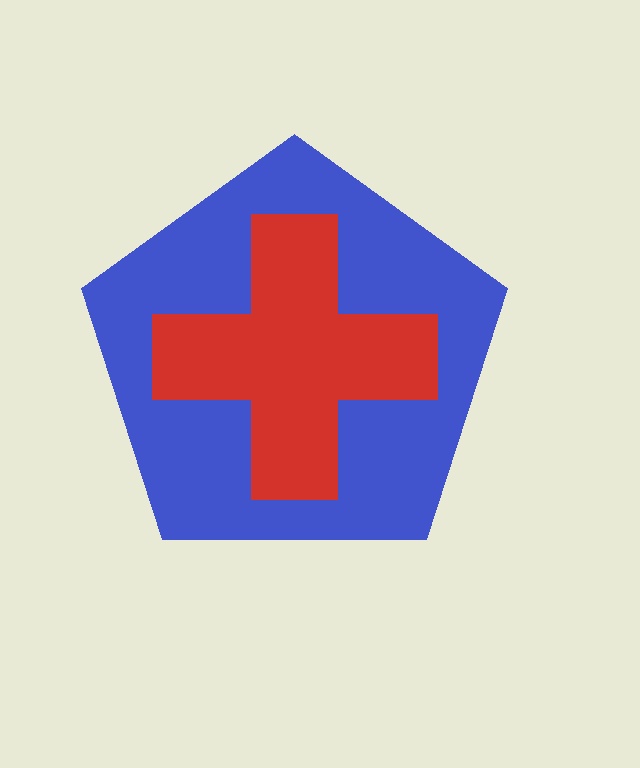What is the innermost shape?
The red cross.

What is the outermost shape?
The blue pentagon.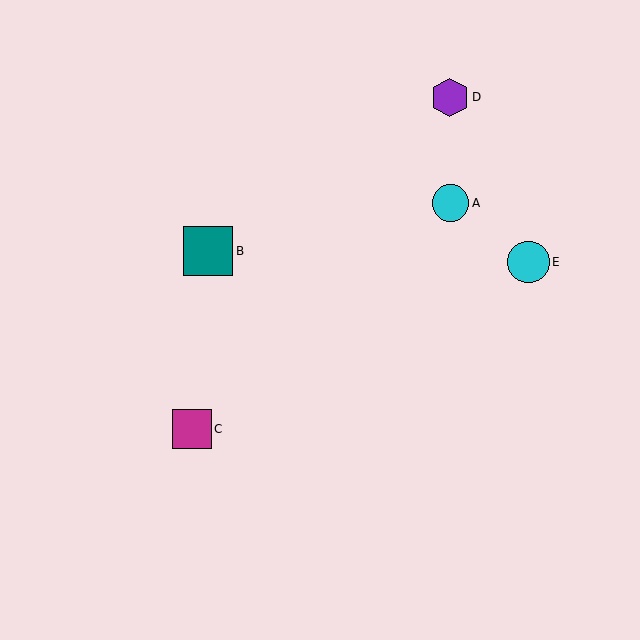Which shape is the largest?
The teal square (labeled B) is the largest.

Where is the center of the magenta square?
The center of the magenta square is at (192, 429).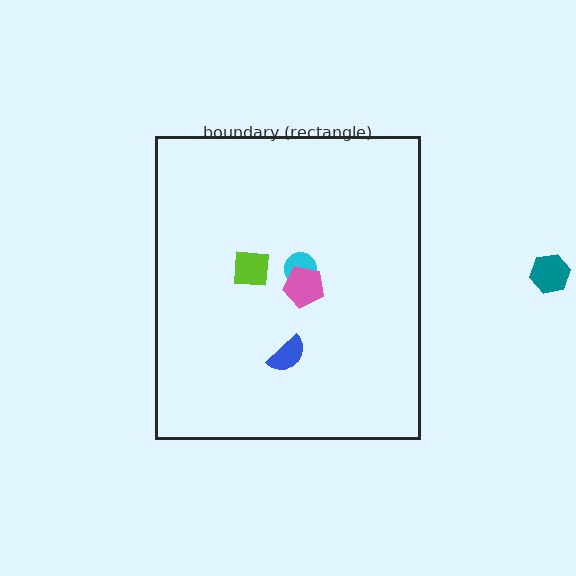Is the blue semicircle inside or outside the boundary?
Inside.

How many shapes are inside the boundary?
4 inside, 1 outside.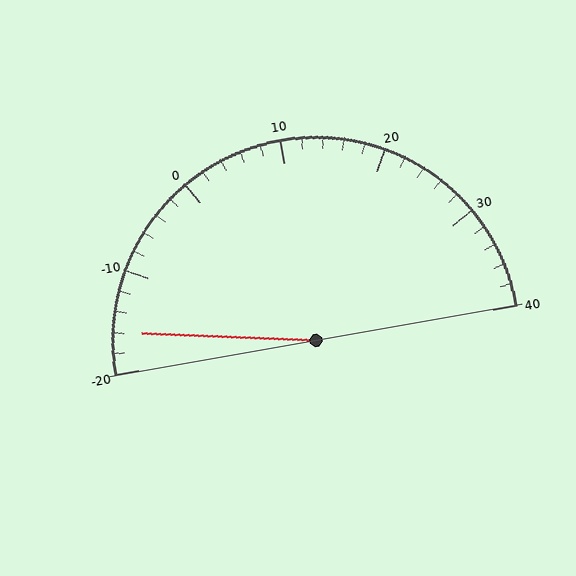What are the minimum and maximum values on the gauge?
The gauge ranges from -20 to 40.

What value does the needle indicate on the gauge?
The needle indicates approximately -16.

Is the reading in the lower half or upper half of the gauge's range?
The reading is in the lower half of the range (-20 to 40).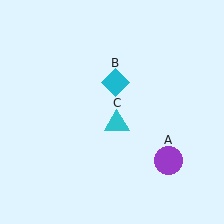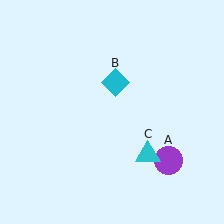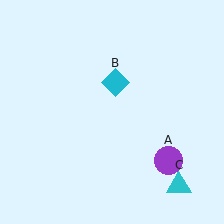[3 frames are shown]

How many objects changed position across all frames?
1 object changed position: cyan triangle (object C).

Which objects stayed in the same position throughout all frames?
Purple circle (object A) and cyan diamond (object B) remained stationary.